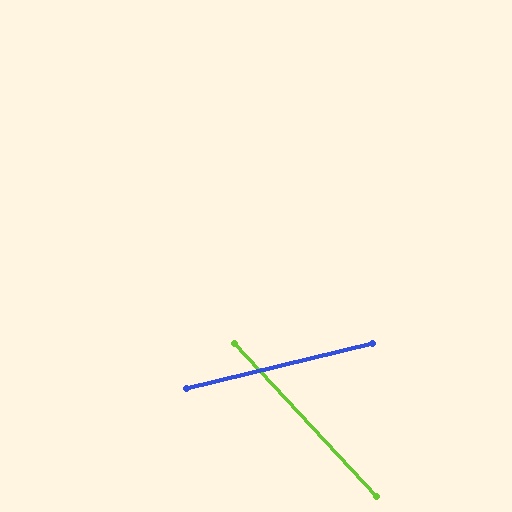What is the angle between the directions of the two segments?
Approximately 61 degrees.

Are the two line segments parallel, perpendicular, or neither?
Neither parallel nor perpendicular — they differ by about 61°.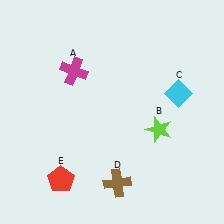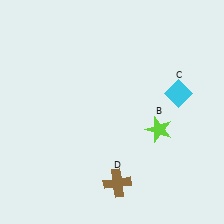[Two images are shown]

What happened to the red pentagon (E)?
The red pentagon (E) was removed in Image 2. It was in the bottom-left area of Image 1.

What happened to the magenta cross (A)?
The magenta cross (A) was removed in Image 2. It was in the top-left area of Image 1.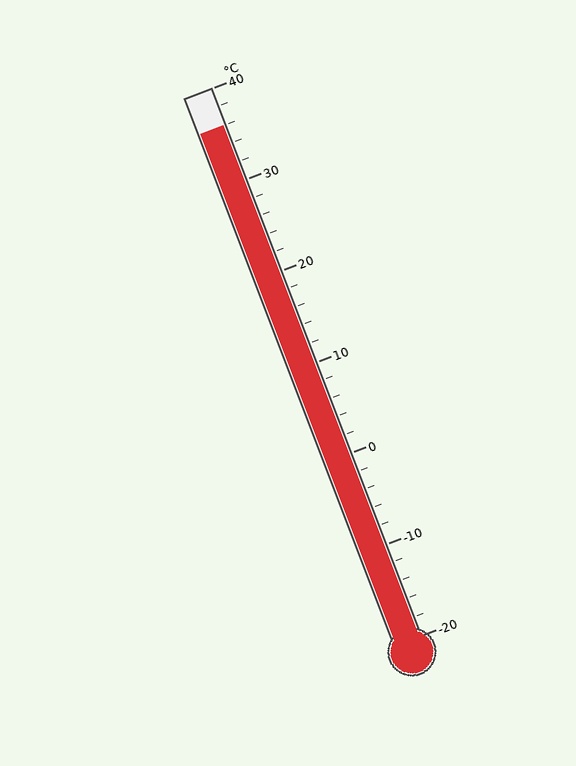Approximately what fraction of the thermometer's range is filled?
The thermometer is filled to approximately 95% of its range.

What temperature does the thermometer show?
The thermometer shows approximately 36°C.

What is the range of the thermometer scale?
The thermometer scale ranges from -20°C to 40°C.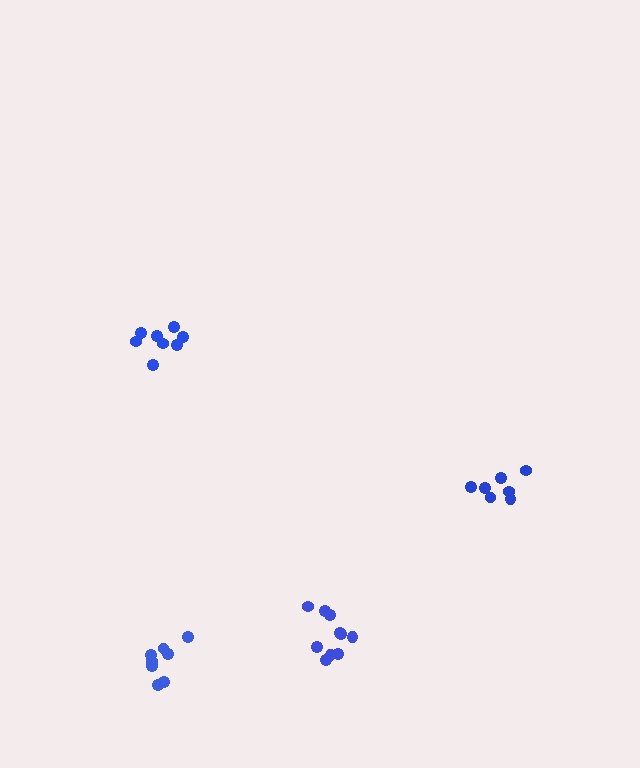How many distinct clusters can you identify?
There are 4 distinct clusters.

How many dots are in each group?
Group 1: 10 dots, Group 2: 7 dots, Group 3: 8 dots, Group 4: 8 dots (33 total).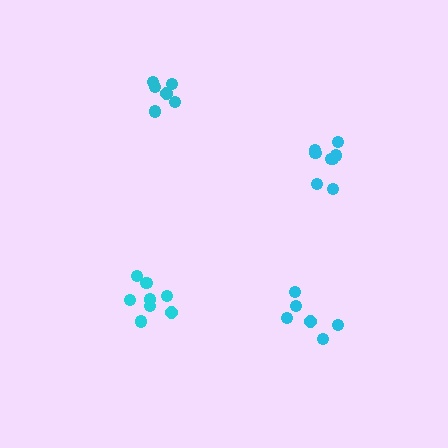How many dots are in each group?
Group 1: 6 dots, Group 2: 8 dots, Group 3: 8 dots, Group 4: 6 dots (28 total).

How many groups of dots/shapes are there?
There are 4 groups.